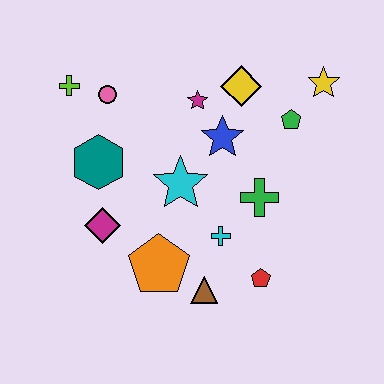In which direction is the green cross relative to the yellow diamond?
The green cross is below the yellow diamond.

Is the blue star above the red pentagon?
Yes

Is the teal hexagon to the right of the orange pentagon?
No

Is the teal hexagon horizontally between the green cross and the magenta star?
No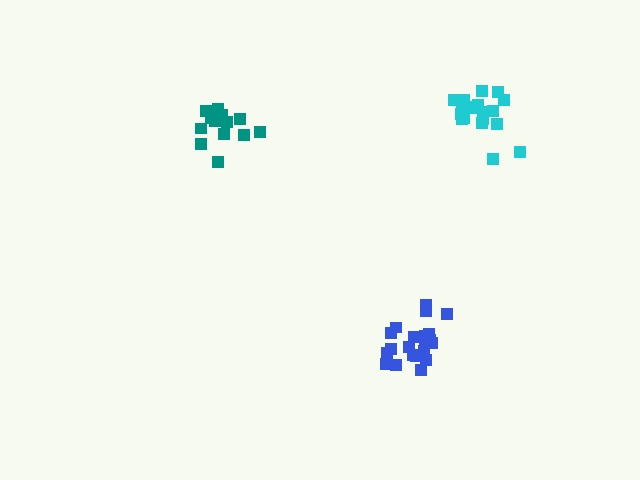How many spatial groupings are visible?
There are 3 spatial groupings.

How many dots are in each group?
Group 1: 21 dots, Group 2: 20 dots, Group 3: 15 dots (56 total).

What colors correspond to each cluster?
The clusters are colored: blue, cyan, teal.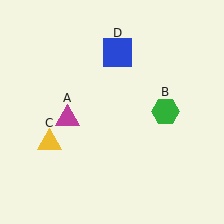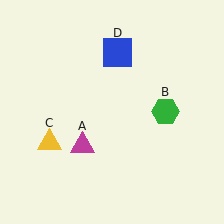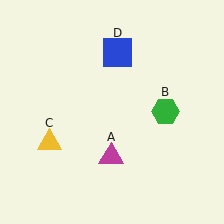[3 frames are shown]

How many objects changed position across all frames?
1 object changed position: magenta triangle (object A).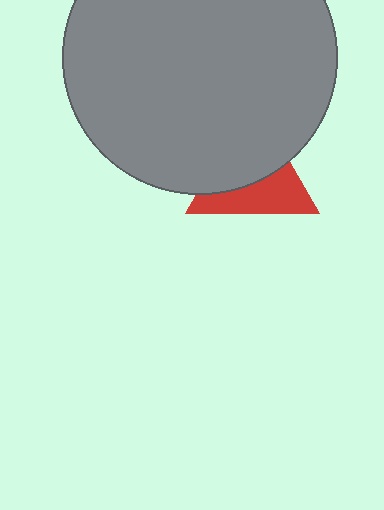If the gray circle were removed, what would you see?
You would see the complete red triangle.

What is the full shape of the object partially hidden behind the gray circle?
The partially hidden object is a red triangle.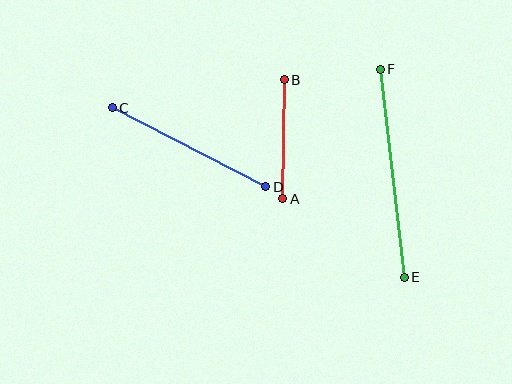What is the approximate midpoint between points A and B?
The midpoint is at approximately (284, 139) pixels.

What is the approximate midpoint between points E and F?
The midpoint is at approximately (392, 173) pixels.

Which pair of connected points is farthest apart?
Points E and F are farthest apart.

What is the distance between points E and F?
The distance is approximately 209 pixels.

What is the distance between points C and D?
The distance is approximately 173 pixels.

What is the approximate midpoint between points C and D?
The midpoint is at approximately (189, 147) pixels.